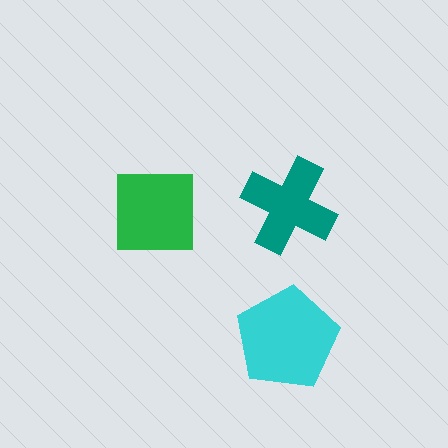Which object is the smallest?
The teal cross.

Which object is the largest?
The cyan pentagon.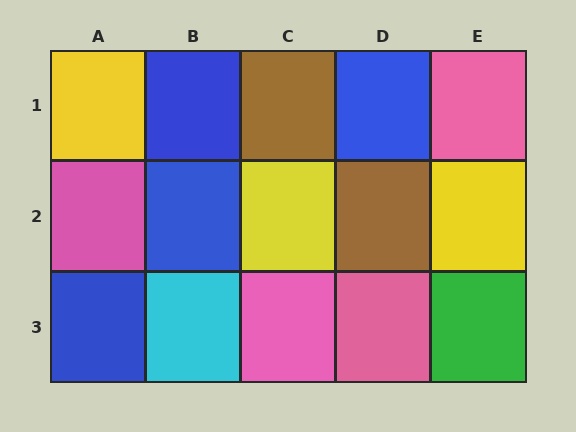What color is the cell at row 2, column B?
Blue.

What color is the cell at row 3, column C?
Pink.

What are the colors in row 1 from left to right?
Yellow, blue, brown, blue, pink.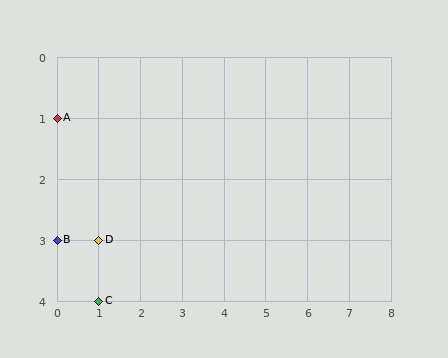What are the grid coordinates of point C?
Point C is at grid coordinates (1, 4).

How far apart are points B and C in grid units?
Points B and C are 1 column and 1 row apart (about 1.4 grid units diagonally).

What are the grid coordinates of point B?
Point B is at grid coordinates (0, 3).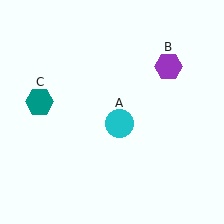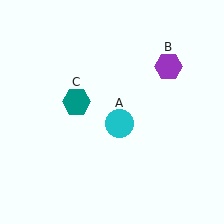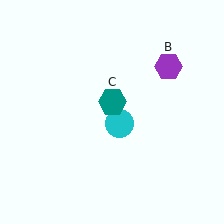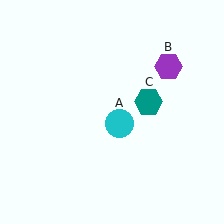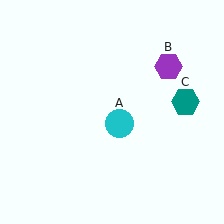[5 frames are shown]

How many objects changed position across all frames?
1 object changed position: teal hexagon (object C).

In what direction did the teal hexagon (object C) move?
The teal hexagon (object C) moved right.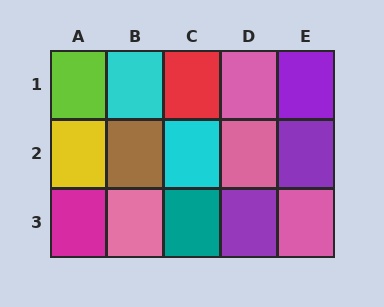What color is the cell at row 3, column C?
Teal.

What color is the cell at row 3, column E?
Pink.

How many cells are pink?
4 cells are pink.